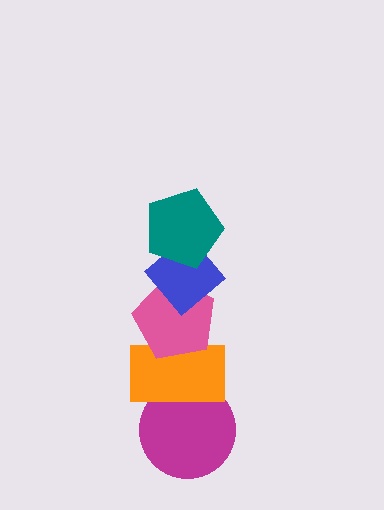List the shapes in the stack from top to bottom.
From top to bottom: the teal pentagon, the blue diamond, the pink pentagon, the orange rectangle, the magenta circle.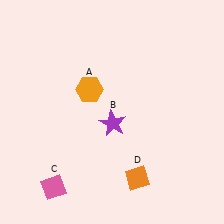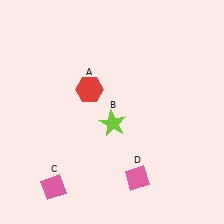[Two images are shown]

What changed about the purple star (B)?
In Image 1, B is purple. In Image 2, it changed to lime.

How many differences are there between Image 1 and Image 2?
There are 3 differences between the two images.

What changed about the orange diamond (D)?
In Image 1, D is orange. In Image 2, it changed to pink.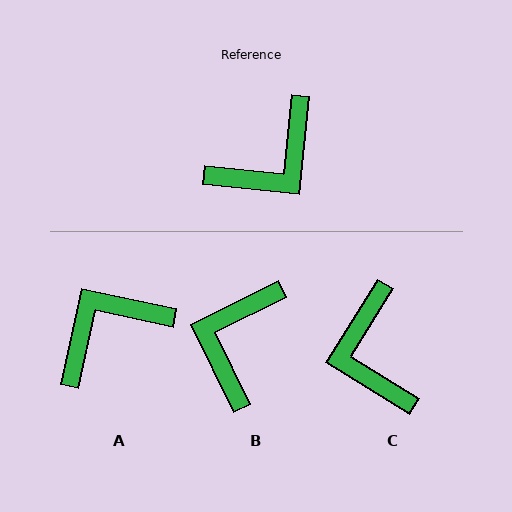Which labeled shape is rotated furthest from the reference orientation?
A, about 174 degrees away.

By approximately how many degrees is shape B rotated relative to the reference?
Approximately 148 degrees clockwise.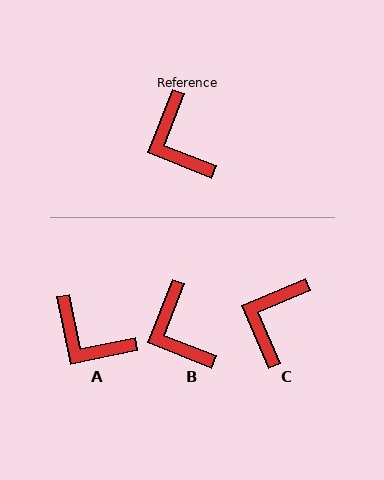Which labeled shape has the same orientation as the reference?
B.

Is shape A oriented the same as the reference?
No, it is off by about 33 degrees.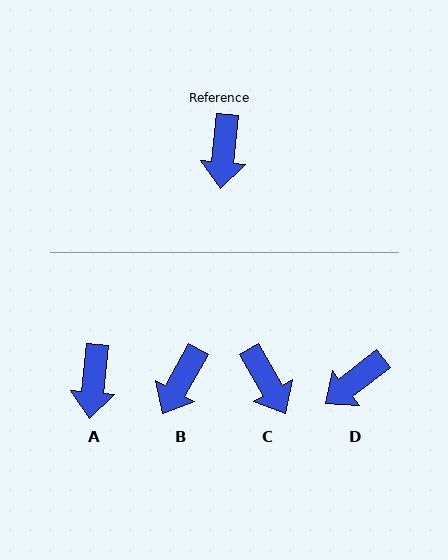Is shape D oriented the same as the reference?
No, it is off by about 47 degrees.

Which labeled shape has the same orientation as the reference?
A.